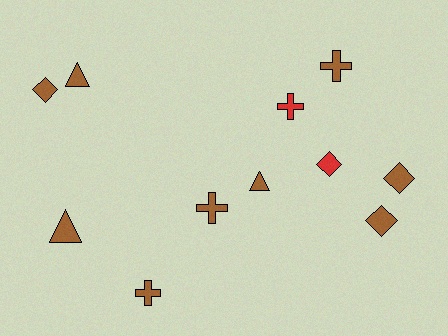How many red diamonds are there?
There is 1 red diamond.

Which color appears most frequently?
Brown, with 9 objects.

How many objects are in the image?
There are 11 objects.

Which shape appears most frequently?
Cross, with 4 objects.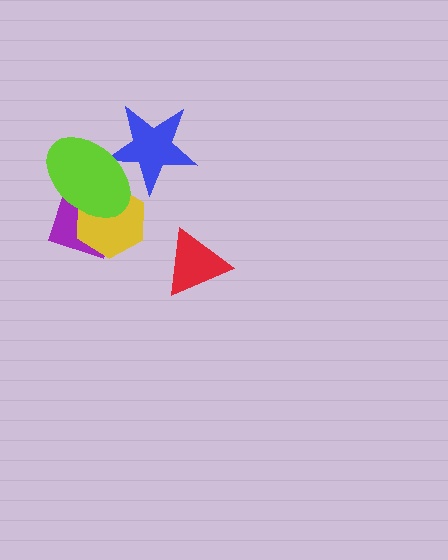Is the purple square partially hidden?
Yes, it is partially covered by another shape.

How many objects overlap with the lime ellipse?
3 objects overlap with the lime ellipse.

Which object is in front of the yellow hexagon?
The lime ellipse is in front of the yellow hexagon.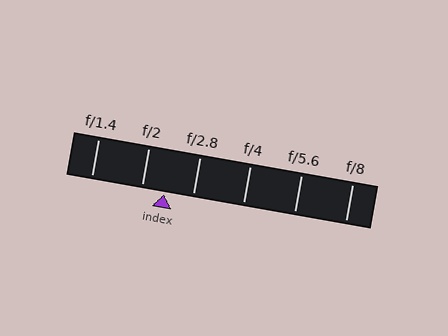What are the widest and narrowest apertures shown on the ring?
The widest aperture shown is f/1.4 and the narrowest is f/8.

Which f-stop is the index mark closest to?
The index mark is closest to f/2.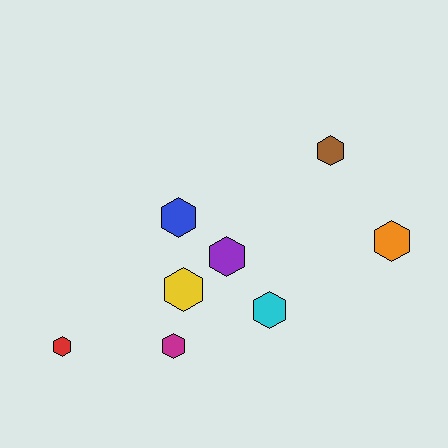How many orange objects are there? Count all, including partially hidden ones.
There is 1 orange object.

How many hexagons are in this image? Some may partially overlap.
There are 8 hexagons.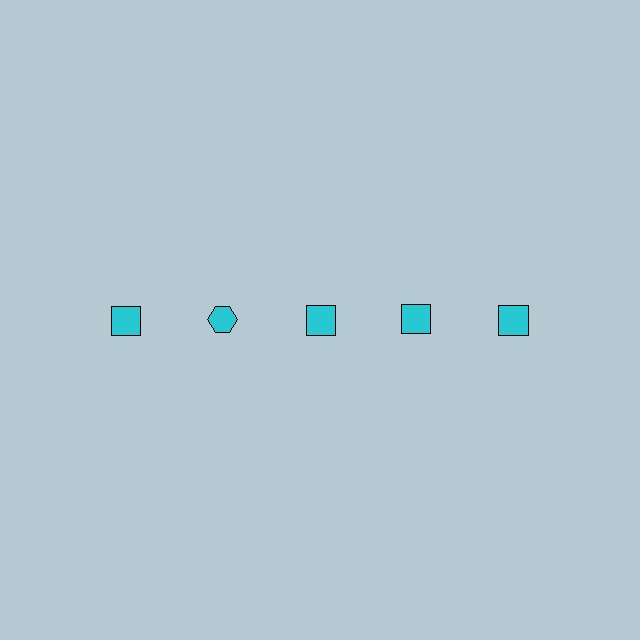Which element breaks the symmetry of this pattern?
The cyan hexagon in the top row, second from left column breaks the symmetry. All other shapes are cyan squares.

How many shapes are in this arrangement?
There are 5 shapes arranged in a grid pattern.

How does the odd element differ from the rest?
It has a different shape: hexagon instead of square.